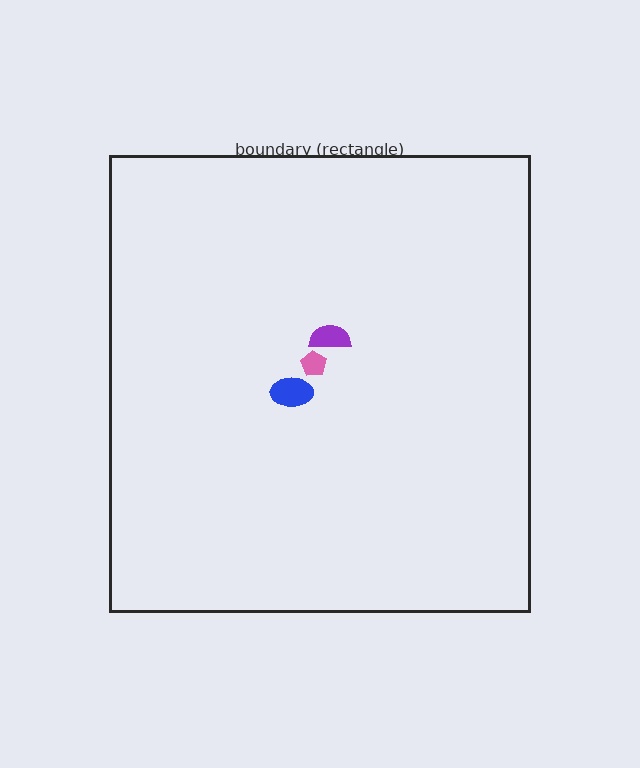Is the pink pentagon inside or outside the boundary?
Inside.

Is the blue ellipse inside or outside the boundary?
Inside.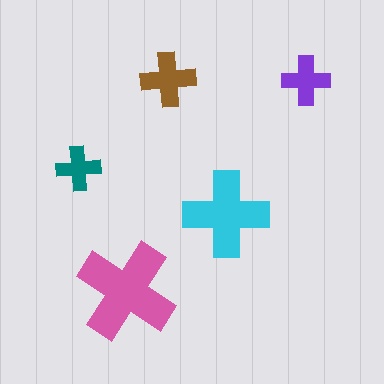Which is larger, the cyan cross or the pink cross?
The pink one.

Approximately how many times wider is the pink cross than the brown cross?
About 2 times wider.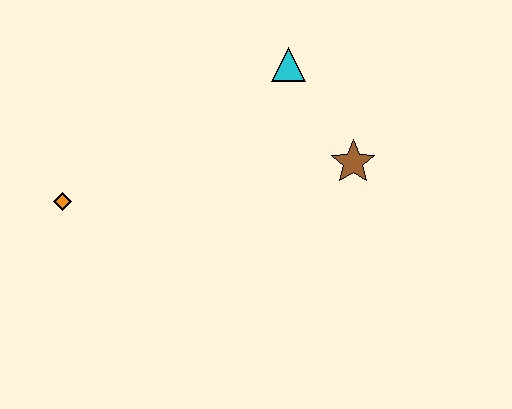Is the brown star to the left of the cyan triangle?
No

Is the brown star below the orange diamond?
No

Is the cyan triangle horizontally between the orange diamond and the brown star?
Yes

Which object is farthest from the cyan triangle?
The orange diamond is farthest from the cyan triangle.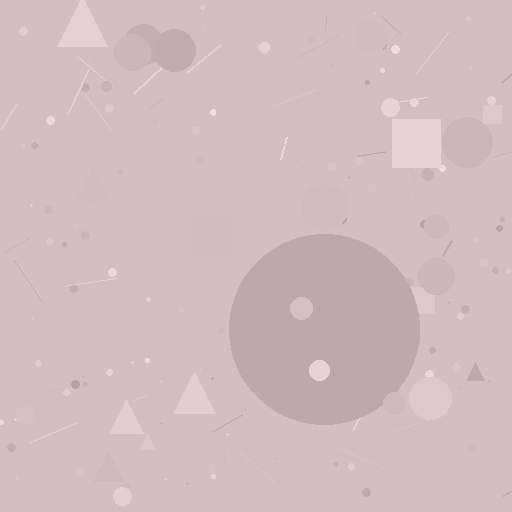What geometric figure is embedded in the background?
A circle is embedded in the background.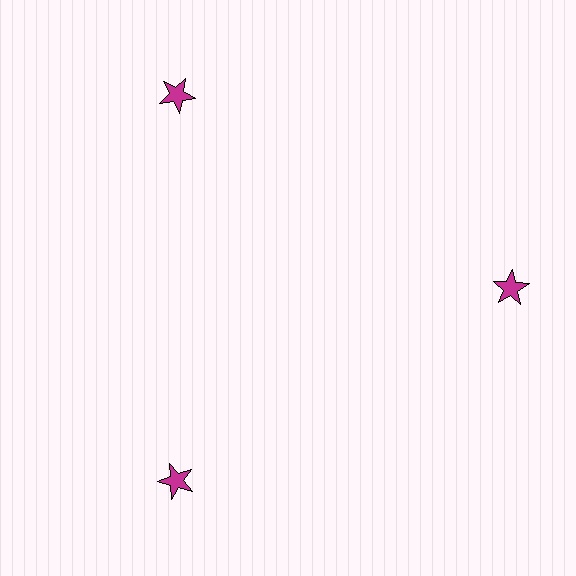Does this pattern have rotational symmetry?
Yes, this pattern has 3-fold rotational symmetry. It looks the same after rotating 120 degrees around the center.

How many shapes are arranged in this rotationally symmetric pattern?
There are 3 shapes, arranged in 3 groups of 1.